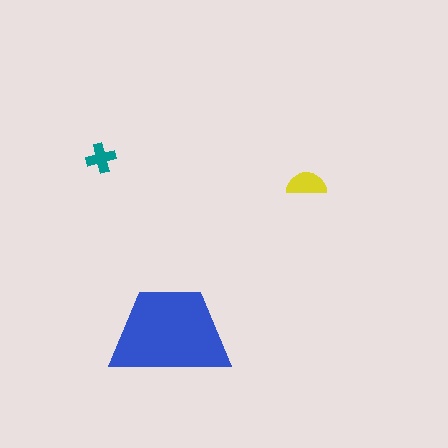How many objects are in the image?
There are 3 objects in the image.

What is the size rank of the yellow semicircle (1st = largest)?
2nd.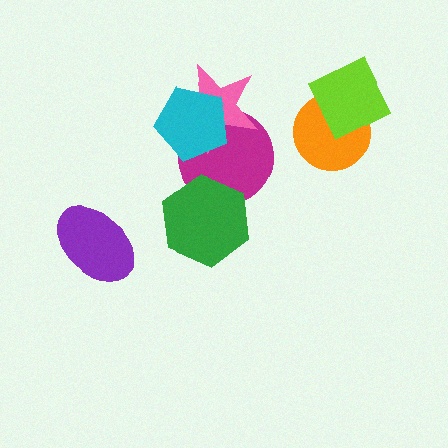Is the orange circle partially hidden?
Yes, it is partially covered by another shape.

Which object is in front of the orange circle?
The lime diamond is in front of the orange circle.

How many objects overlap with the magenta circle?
3 objects overlap with the magenta circle.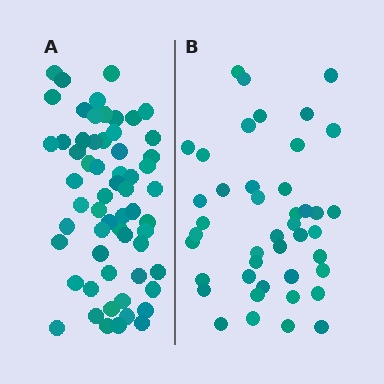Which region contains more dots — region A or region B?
Region A (the left region) has more dots.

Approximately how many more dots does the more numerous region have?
Region A has approximately 15 more dots than region B.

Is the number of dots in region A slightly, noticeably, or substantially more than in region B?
Region A has noticeably more, but not dramatically so. The ratio is roughly 1.4 to 1.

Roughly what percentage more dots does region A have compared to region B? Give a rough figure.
About 40% more.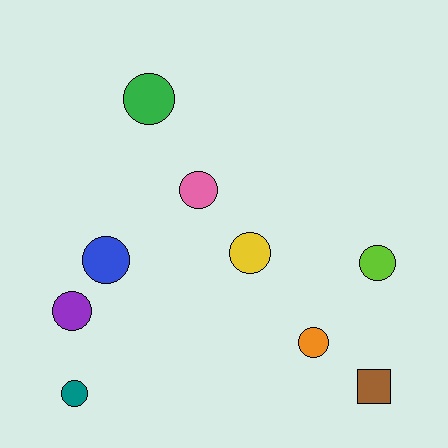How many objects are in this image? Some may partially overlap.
There are 9 objects.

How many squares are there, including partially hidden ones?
There is 1 square.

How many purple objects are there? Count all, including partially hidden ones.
There is 1 purple object.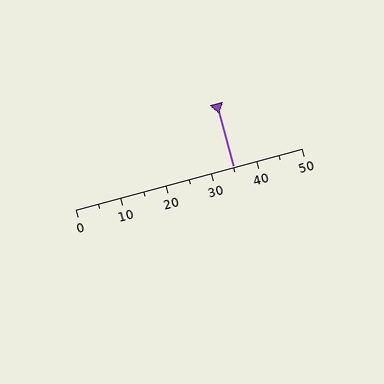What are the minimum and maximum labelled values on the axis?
The axis runs from 0 to 50.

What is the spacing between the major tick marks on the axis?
The major ticks are spaced 10 apart.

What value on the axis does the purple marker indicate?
The marker indicates approximately 35.